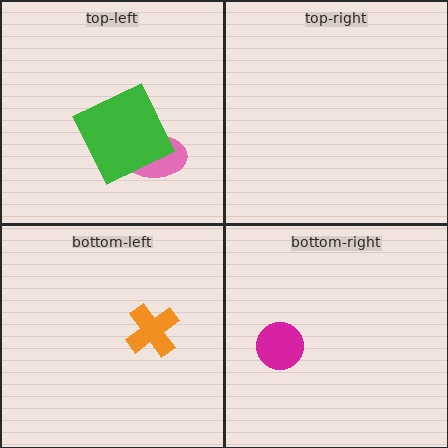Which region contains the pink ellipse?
The top-left region.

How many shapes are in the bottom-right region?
1.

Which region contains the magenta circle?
The bottom-right region.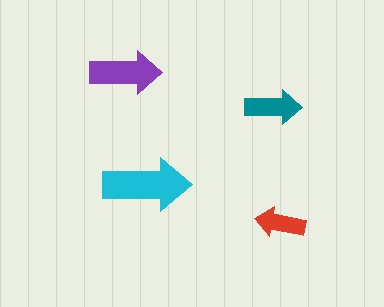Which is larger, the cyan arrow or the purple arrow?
The cyan one.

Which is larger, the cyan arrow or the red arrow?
The cyan one.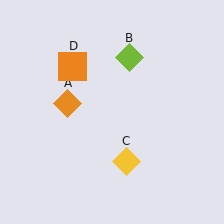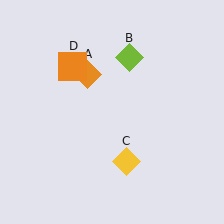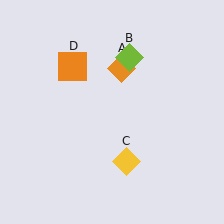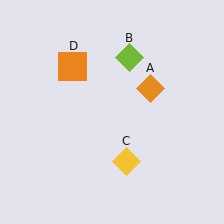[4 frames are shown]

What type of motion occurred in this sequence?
The orange diamond (object A) rotated clockwise around the center of the scene.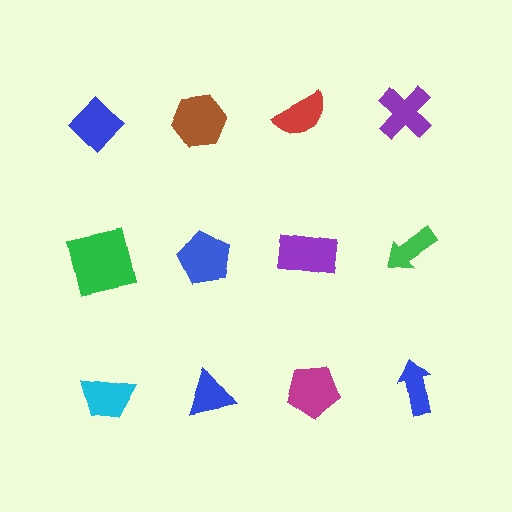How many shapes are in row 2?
4 shapes.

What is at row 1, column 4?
A purple cross.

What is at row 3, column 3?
A magenta pentagon.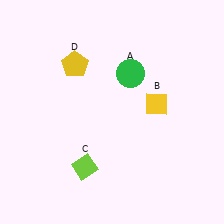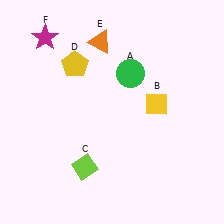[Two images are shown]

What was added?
An orange triangle (E), a magenta star (F) were added in Image 2.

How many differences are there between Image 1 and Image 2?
There are 2 differences between the two images.